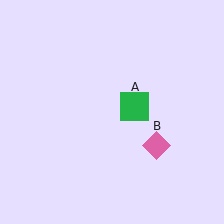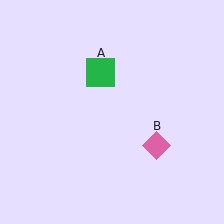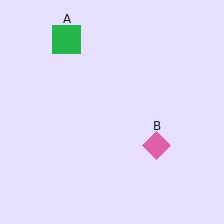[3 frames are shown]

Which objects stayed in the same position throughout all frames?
Pink diamond (object B) remained stationary.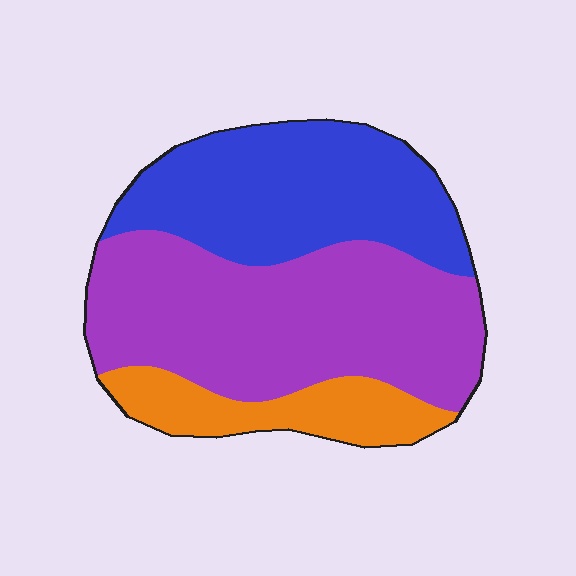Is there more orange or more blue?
Blue.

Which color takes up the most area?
Purple, at roughly 50%.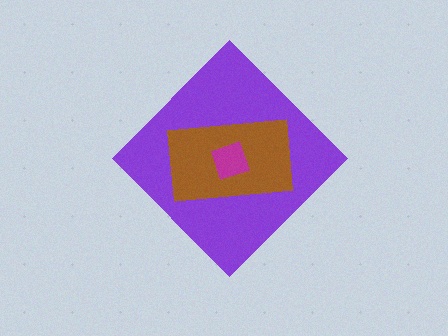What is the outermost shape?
The purple diamond.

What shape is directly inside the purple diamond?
The brown rectangle.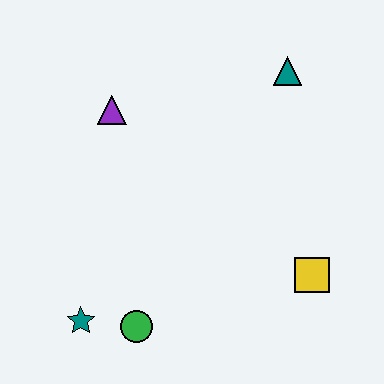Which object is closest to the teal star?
The green circle is closest to the teal star.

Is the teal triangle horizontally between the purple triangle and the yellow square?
Yes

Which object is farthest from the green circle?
The teal triangle is farthest from the green circle.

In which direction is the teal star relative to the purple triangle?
The teal star is below the purple triangle.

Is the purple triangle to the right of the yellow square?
No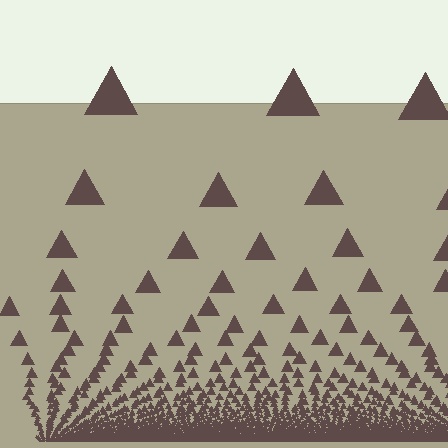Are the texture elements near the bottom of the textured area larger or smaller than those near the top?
Smaller. The gradient is inverted — elements near the bottom are smaller and denser.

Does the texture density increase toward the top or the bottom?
Density increases toward the bottom.